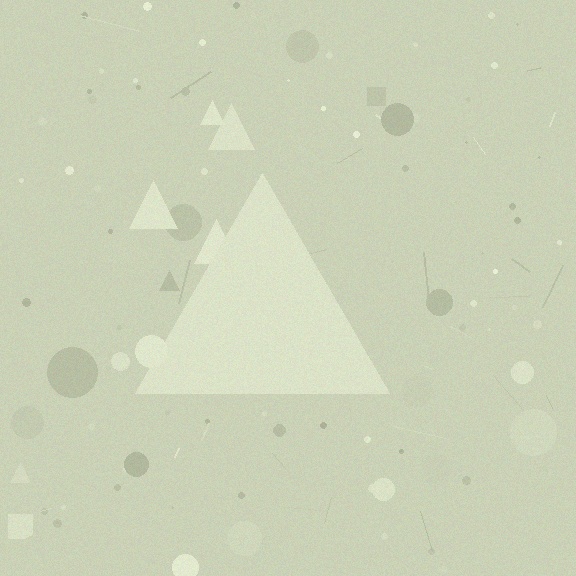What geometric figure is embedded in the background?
A triangle is embedded in the background.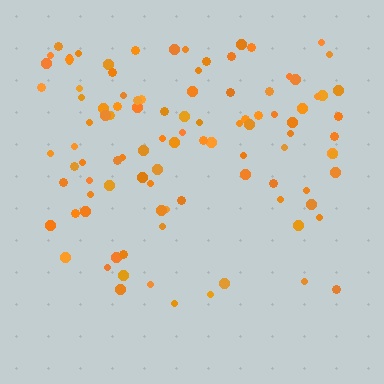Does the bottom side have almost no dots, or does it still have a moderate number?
Still a moderate number, just noticeably fewer than the top.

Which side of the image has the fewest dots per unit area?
The bottom.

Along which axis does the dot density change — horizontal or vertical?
Vertical.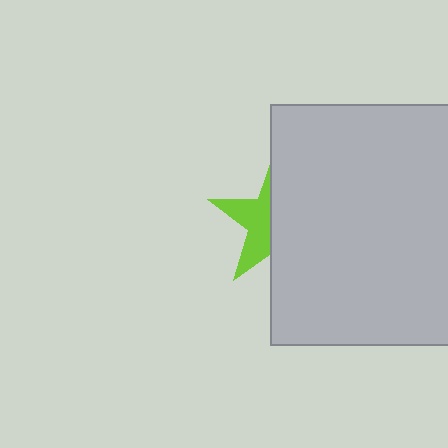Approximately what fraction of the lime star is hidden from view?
Roughly 60% of the lime star is hidden behind the light gray square.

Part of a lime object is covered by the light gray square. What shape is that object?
It is a star.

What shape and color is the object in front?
The object in front is a light gray square.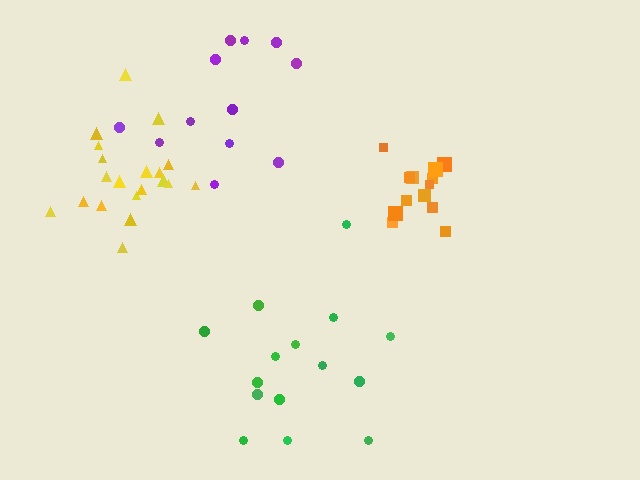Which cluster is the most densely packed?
Orange.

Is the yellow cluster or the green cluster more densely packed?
Yellow.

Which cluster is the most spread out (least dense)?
Green.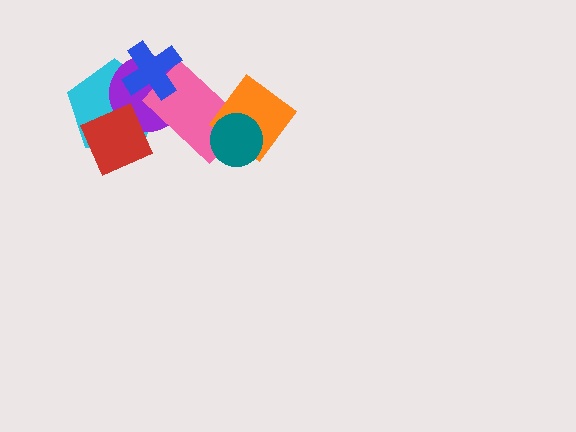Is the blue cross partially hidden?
No, no other shape covers it.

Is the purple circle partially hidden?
Yes, it is partially covered by another shape.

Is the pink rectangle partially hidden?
Yes, it is partially covered by another shape.